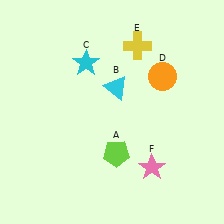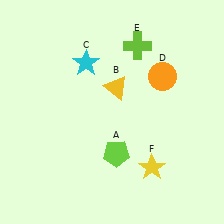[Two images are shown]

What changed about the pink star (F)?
In Image 1, F is pink. In Image 2, it changed to yellow.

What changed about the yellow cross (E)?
In Image 1, E is yellow. In Image 2, it changed to lime.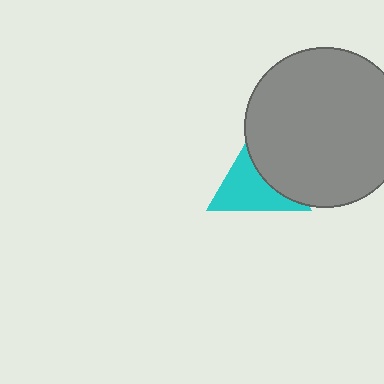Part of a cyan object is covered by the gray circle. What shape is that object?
It is a triangle.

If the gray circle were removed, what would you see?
You would see the complete cyan triangle.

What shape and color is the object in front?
The object in front is a gray circle.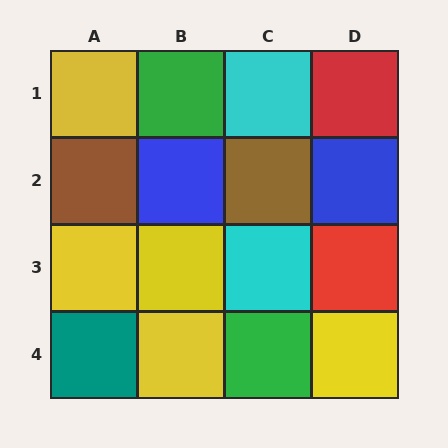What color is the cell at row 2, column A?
Brown.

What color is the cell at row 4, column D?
Yellow.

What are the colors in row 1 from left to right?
Yellow, green, cyan, red.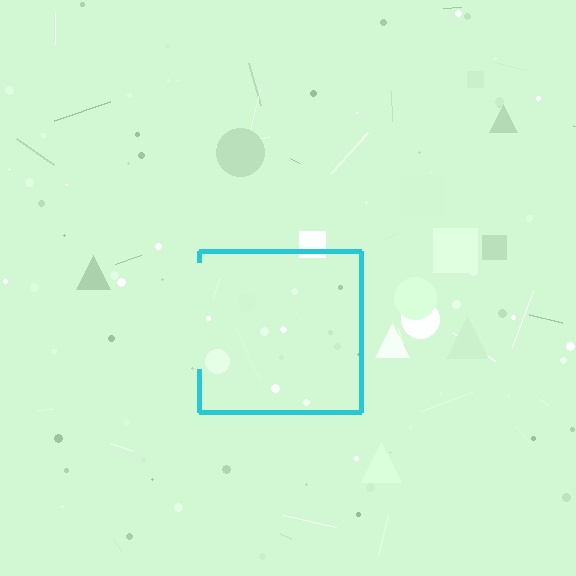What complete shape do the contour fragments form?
The contour fragments form a square.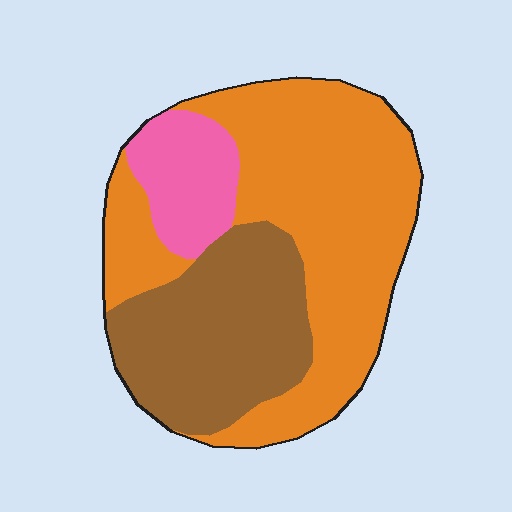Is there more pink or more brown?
Brown.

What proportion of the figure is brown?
Brown takes up about one third (1/3) of the figure.